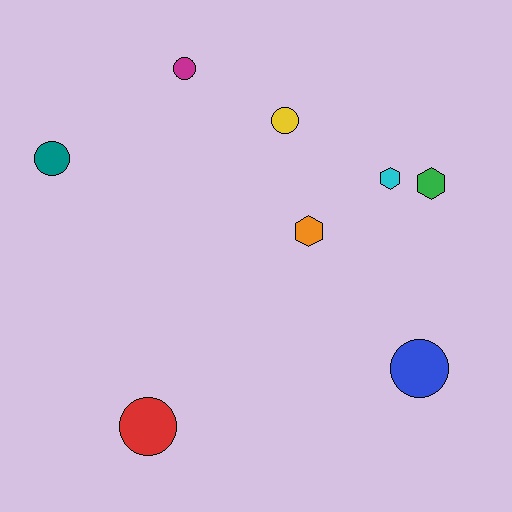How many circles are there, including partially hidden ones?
There are 5 circles.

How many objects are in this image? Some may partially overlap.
There are 8 objects.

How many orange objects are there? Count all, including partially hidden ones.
There is 1 orange object.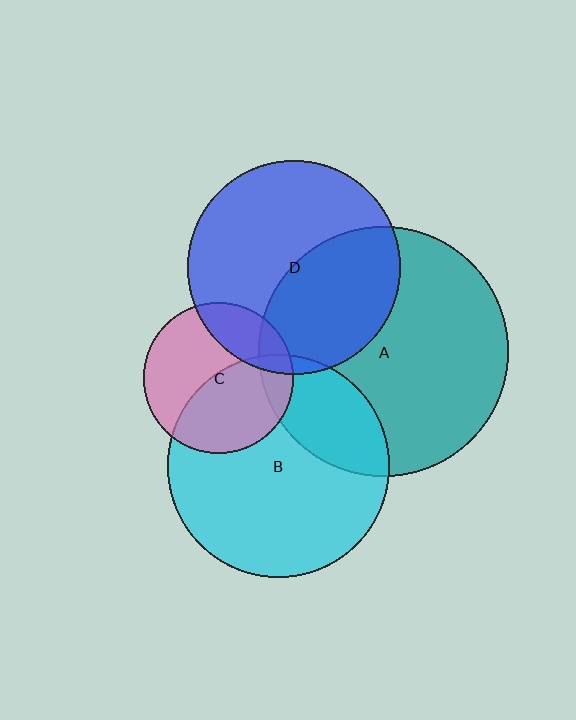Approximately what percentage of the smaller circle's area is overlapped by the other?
Approximately 15%.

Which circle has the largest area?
Circle A (teal).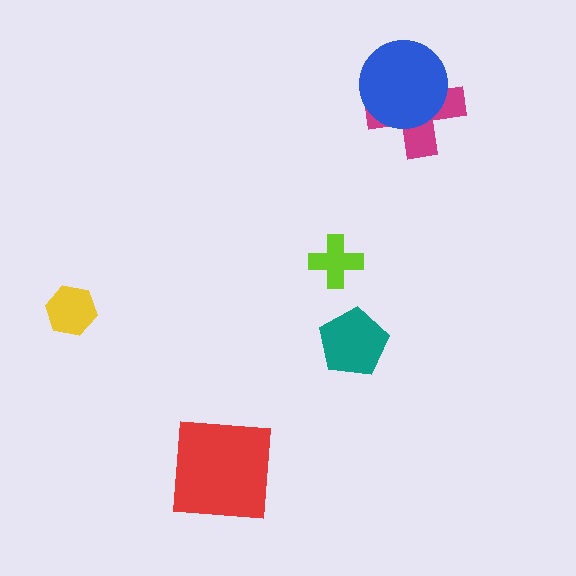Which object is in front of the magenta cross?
The blue circle is in front of the magenta cross.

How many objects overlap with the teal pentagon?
0 objects overlap with the teal pentagon.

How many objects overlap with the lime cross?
0 objects overlap with the lime cross.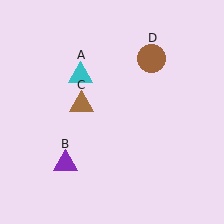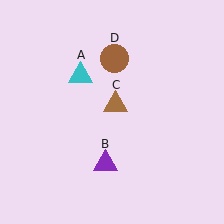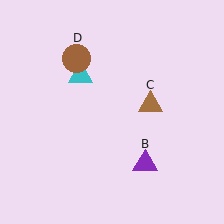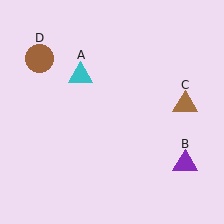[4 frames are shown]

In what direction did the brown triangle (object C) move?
The brown triangle (object C) moved right.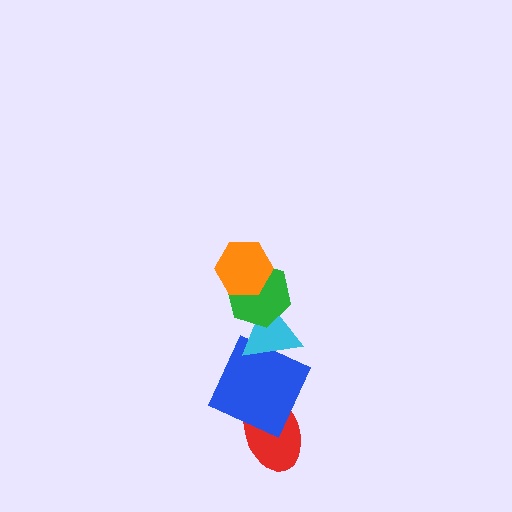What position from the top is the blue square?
The blue square is 4th from the top.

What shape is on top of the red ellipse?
The blue square is on top of the red ellipse.